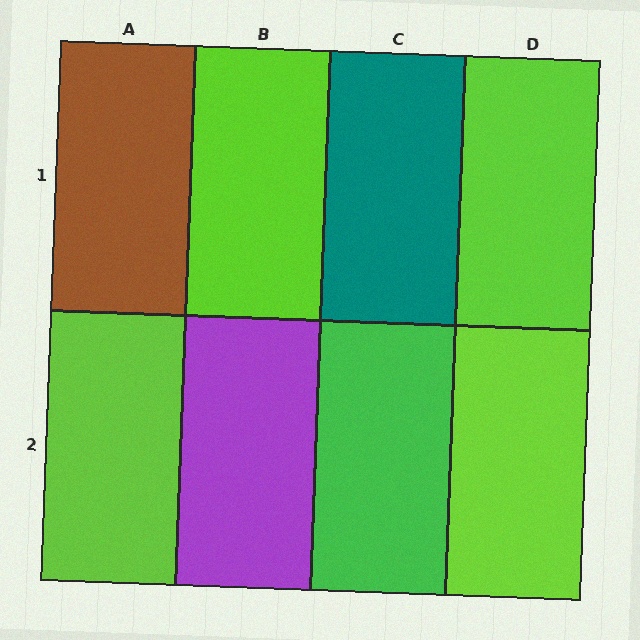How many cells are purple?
1 cell is purple.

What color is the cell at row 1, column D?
Lime.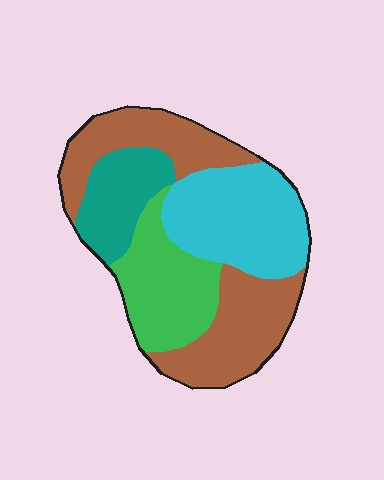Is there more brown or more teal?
Brown.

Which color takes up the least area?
Teal, at roughly 15%.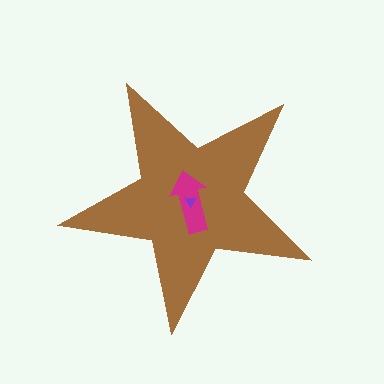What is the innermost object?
The purple triangle.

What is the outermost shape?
The brown star.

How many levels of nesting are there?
3.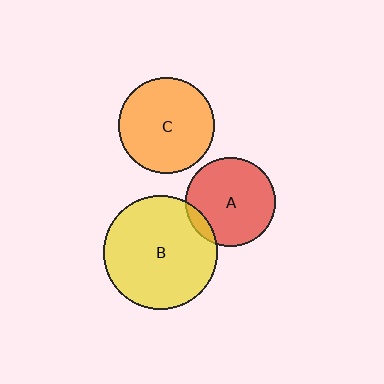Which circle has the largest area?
Circle B (yellow).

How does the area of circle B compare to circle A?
Approximately 1.6 times.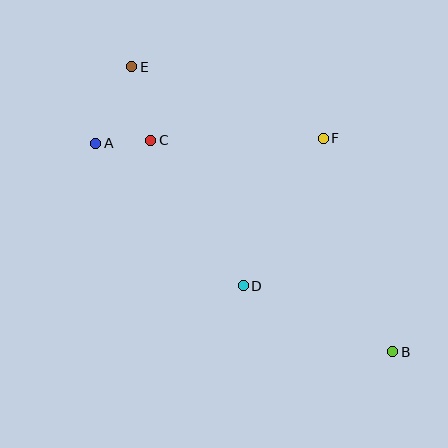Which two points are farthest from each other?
Points B and E are farthest from each other.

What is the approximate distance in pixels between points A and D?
The distance between A and D is approximately 205 pixels.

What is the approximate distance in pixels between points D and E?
The distance between D and E is approximately 246 pixels.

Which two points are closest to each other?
Points A and C are closest to each other.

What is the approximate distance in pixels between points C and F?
The distance between C and F is approximately 172 pixels.